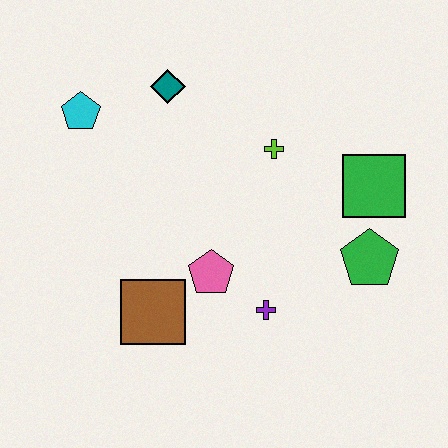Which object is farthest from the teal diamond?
The green pentagon is farthest from the teal diamond.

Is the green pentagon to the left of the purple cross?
No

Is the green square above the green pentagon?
Yes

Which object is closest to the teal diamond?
The cyan pentagon is closest to the teal diamond.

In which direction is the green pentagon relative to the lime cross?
The green pentagon is below the lime cross.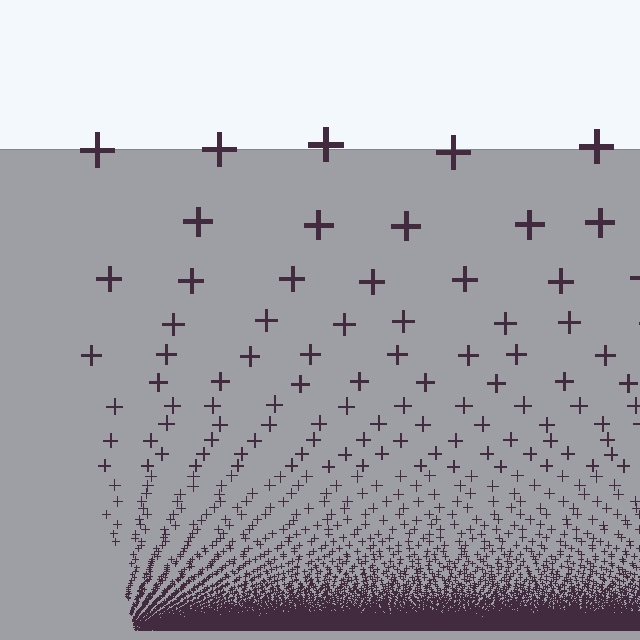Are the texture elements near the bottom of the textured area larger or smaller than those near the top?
Smaller. The gradient is inverted — elements near the bottom are smaller and denser.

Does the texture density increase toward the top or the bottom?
Density increases toward the bottom.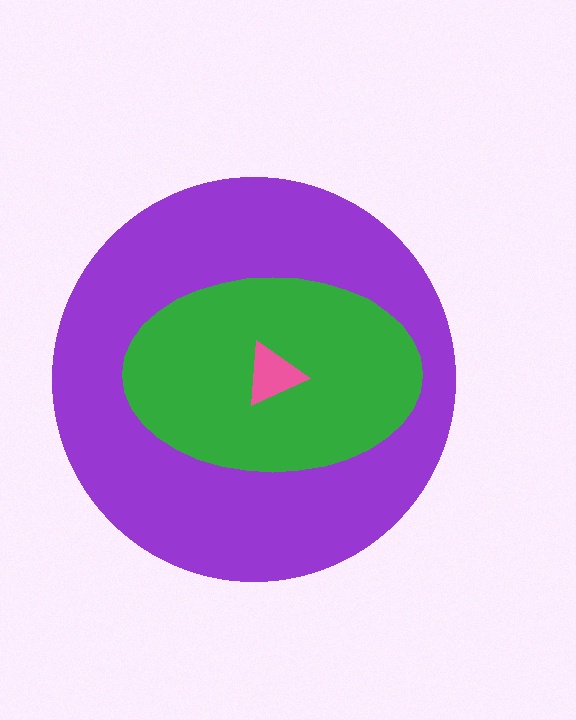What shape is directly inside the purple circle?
The green ellipse.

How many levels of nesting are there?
3.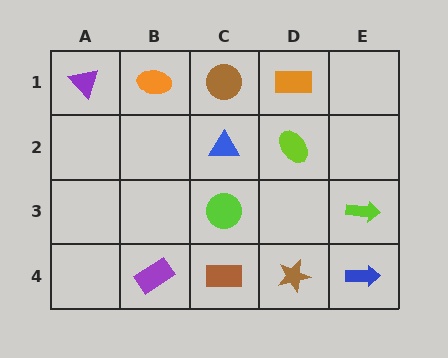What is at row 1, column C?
A brown circle.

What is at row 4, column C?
A brown rectangle.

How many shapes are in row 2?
2 shapes.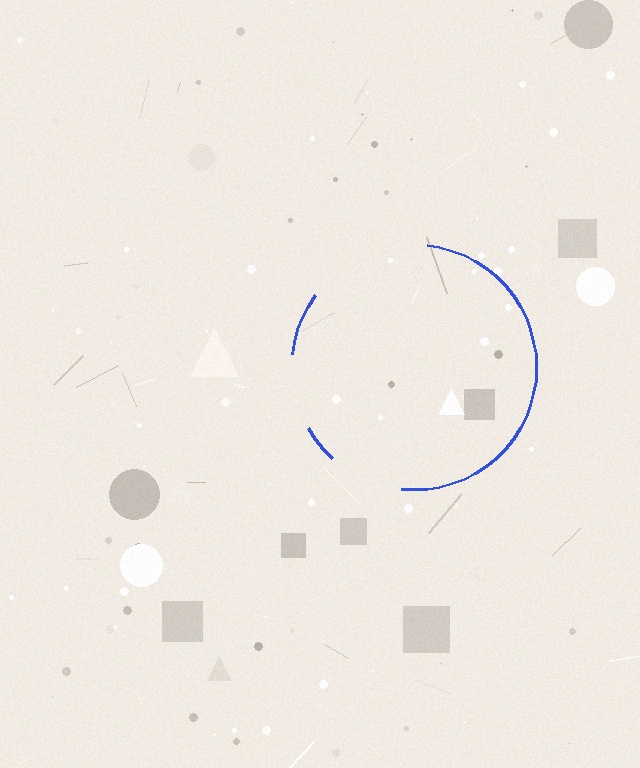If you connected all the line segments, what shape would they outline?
They would outline a circle.